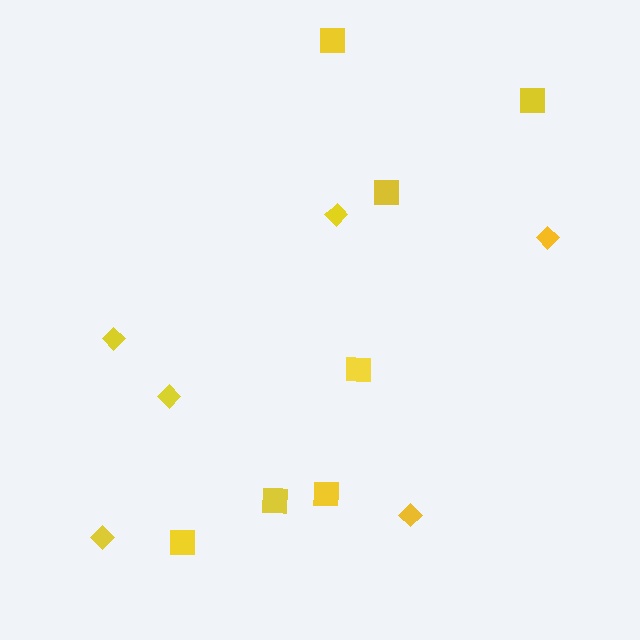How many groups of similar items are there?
There are 2 groups: one group of diamonds (6) and one group of squares (7).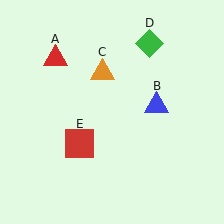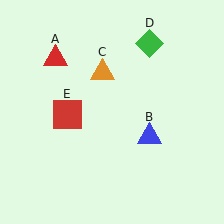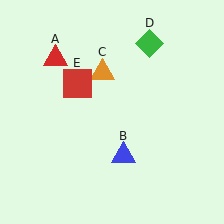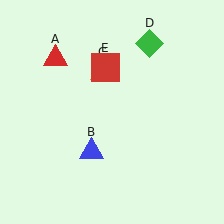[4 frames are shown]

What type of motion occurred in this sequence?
The blue triangle (object B), red square (object E) rotated clockwise around the center of the scene.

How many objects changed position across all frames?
2 objects changed position: blue triangle (object B), red square (object E).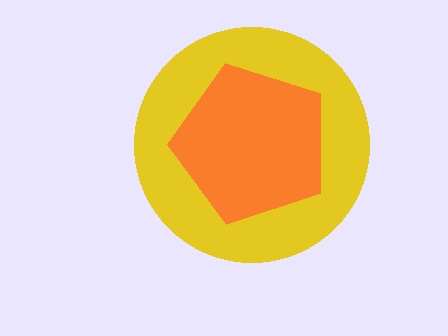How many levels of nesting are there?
2.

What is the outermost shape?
The yellow circle.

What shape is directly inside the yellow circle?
The orange pentagon.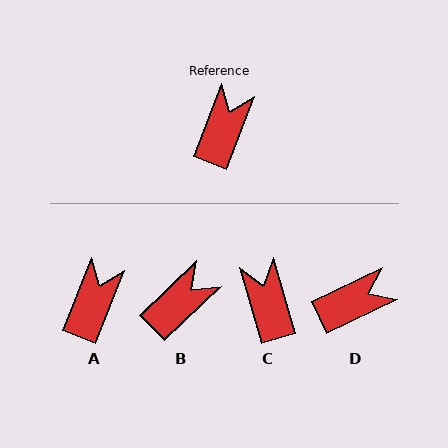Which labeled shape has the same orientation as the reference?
A.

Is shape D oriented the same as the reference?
No, it is off by about 43 degrees.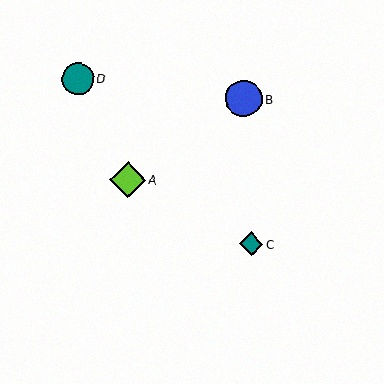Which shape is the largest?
The blue circle (labeled B) is the largest.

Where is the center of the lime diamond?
The center of the lime diamond is at (128, 180).